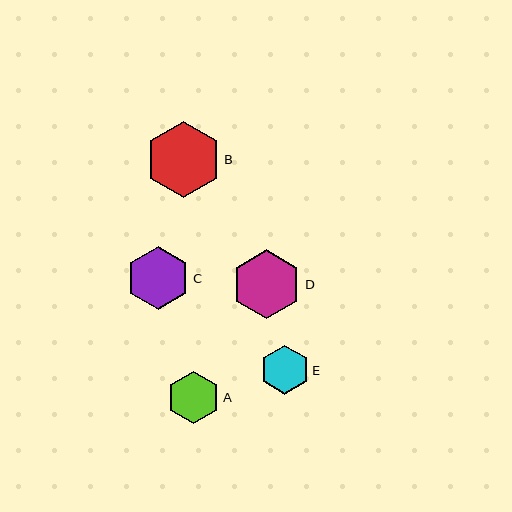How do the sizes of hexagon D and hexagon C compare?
Hexagon D and hexagon C are approximately the same size.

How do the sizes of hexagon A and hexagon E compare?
Hexagon A and hexagon E are approximately the same size.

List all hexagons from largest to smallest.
From largest to smallest: B, D, C, A, E.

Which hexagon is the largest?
Hexagon B is the largest with a size of approximately 76 pixels.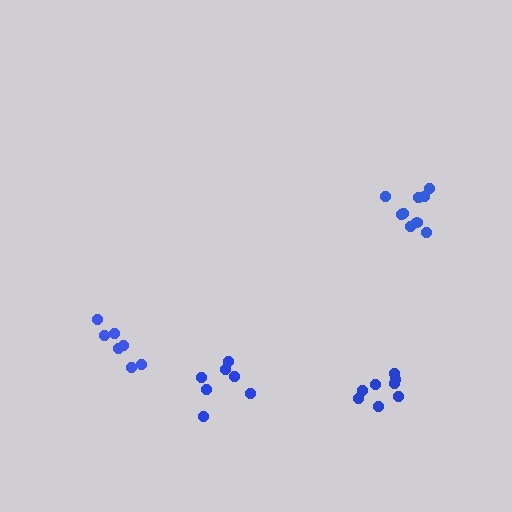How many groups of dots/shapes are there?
There are 4 groups.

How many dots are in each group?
Group 1: 8 dots, Group 2: 9 dots, Group 3: 7 dots, Group 4: 7 dots (31 total).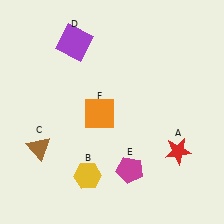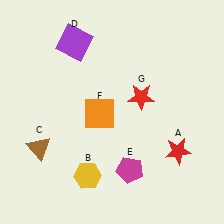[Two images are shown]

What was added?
A red star (G) was added in Image 2.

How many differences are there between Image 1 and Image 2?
There is 1 difference between the two images.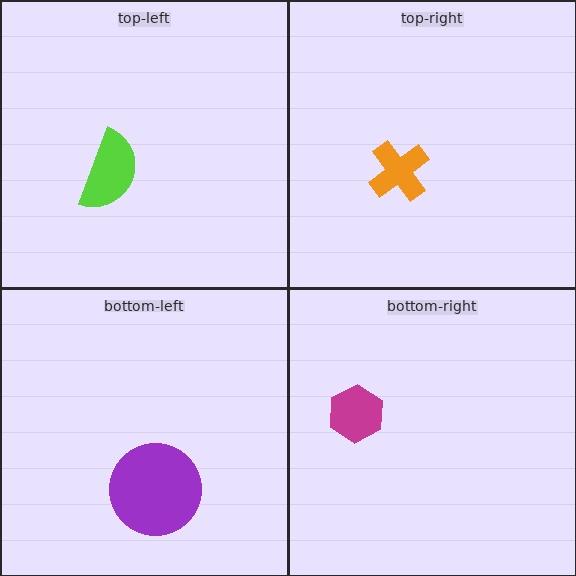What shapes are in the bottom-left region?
The purple circle.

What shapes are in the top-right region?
The orange cross.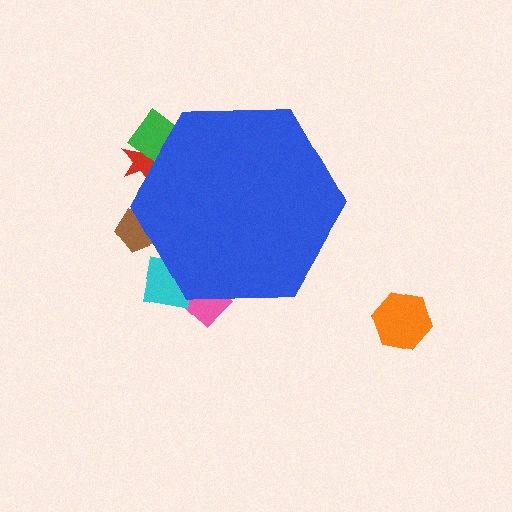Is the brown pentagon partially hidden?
Yes, the brown pentagon is partially hidden behind the blue hexagon.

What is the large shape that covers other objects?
A blue hexagon.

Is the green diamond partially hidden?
Yes, the green diamond is partially hidden behind the blue hexagon.